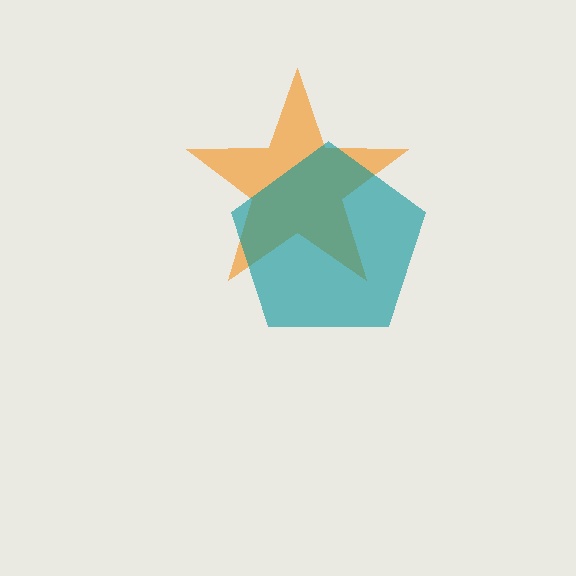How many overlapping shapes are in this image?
There are 2 overlapping shapes in the image.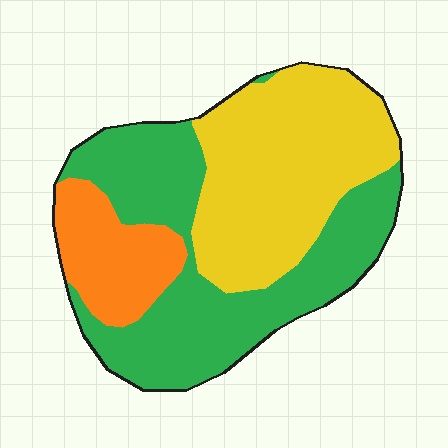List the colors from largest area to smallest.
From largest to smallest: green, yellow, orange.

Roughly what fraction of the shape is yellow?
Yellow covers 40% of the shape.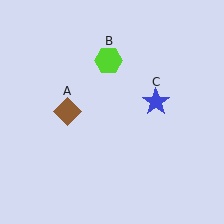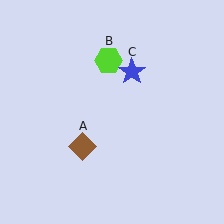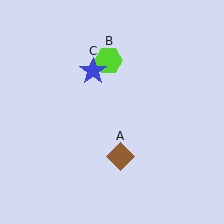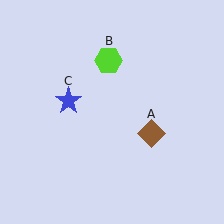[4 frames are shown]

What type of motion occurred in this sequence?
The brown diamond (object A), blue star (object C) rotated counterclockwise around the center of the scene.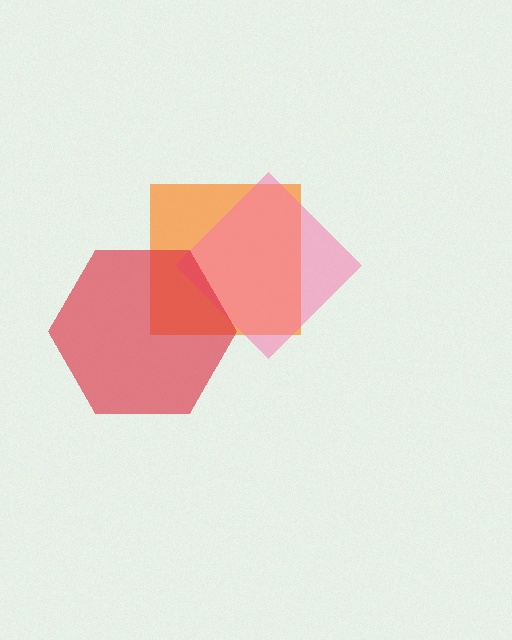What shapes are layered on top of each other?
The layered shapes are: an orange square, a pink diamond, a red hexagon.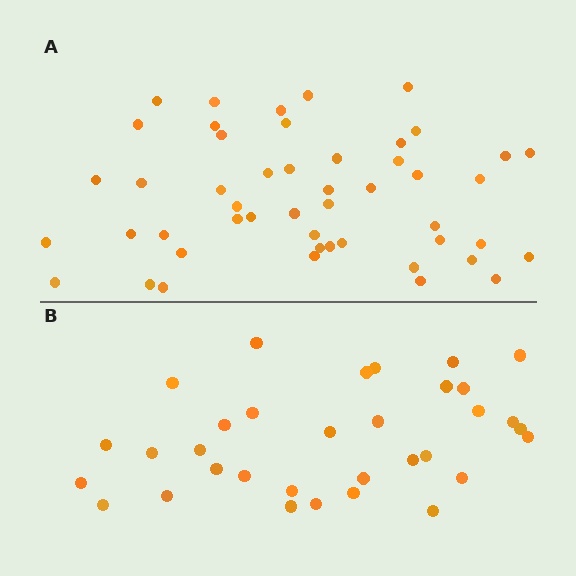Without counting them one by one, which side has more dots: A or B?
Region A (the top region) has more dots.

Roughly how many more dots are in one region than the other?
Region A has approximately 15 more dots than region B.